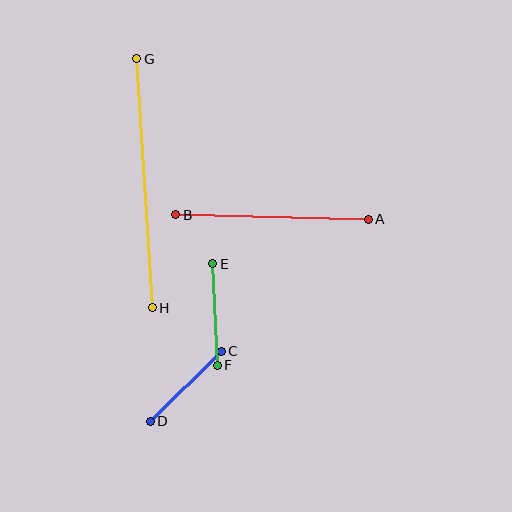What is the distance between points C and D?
The distance is approximately 100 pixels.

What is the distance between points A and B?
The distance is approximately 193 pixels.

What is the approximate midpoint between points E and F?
The midpoint is at approximately (215, 314) pixels.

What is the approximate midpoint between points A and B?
The midpoint is at approximately (272, 217) pixels.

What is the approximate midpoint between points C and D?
The midpoint is at approximately (186, 386) pixels.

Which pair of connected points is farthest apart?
Points G and H are farthest apart.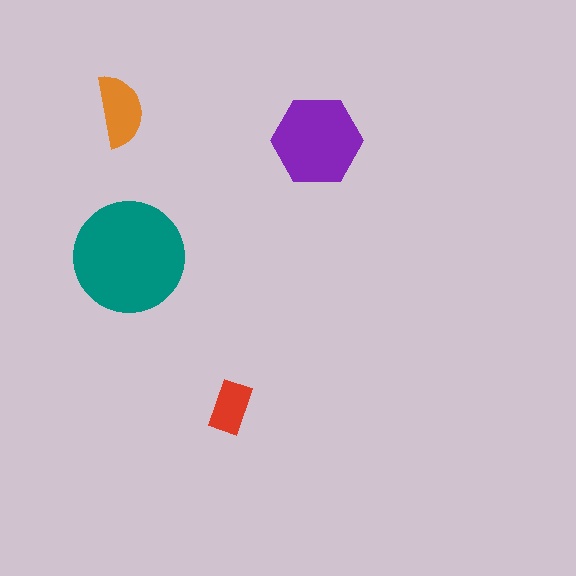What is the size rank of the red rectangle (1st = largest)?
4th.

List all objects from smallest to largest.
The red rectangle, the orange semicircle, the purple hexagon, the teal circle.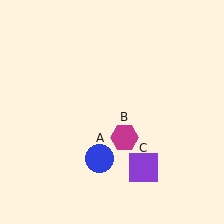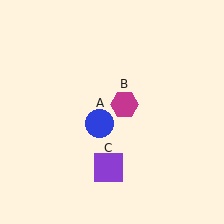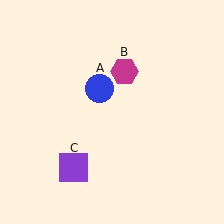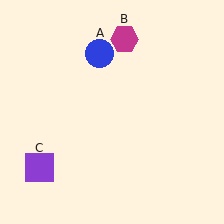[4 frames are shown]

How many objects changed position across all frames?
3 objects changed position: blue circle (object A), magenta hexagon (object B), purple square (object C).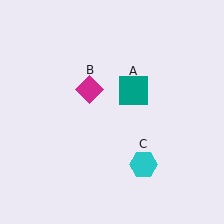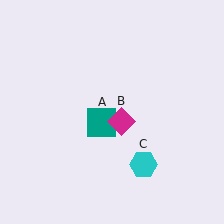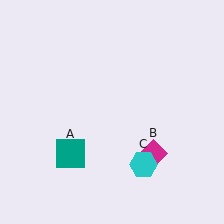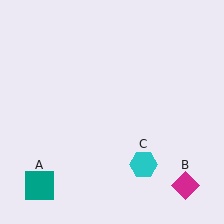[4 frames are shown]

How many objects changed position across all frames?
2 objects changed position: teal square (object A), magenta diamond (object B).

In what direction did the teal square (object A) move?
The teal square (object A) moved down and to the left.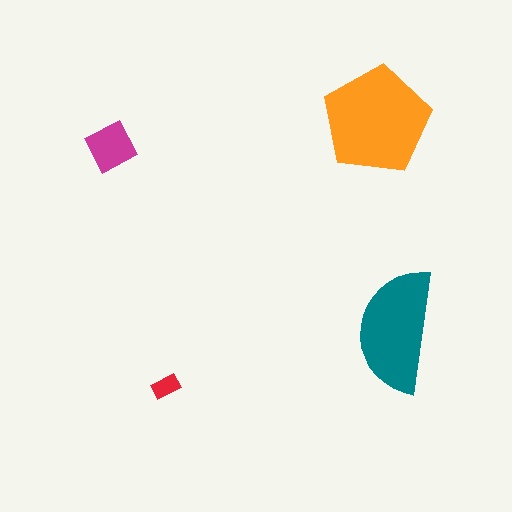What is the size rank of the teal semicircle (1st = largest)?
2nd.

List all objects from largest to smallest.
The orange pentagon, the teal semicircle, the magenta diamond, the red rectangle.